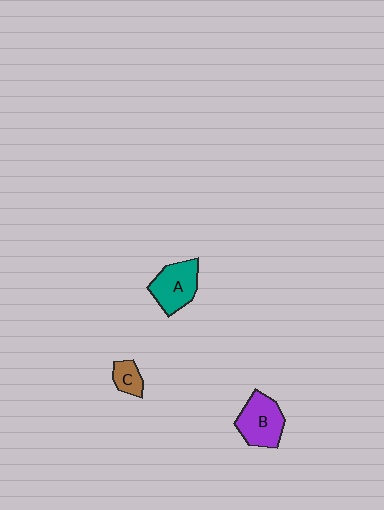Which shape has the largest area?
Shape B (purple).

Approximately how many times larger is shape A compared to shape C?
Approximately 2.2 times.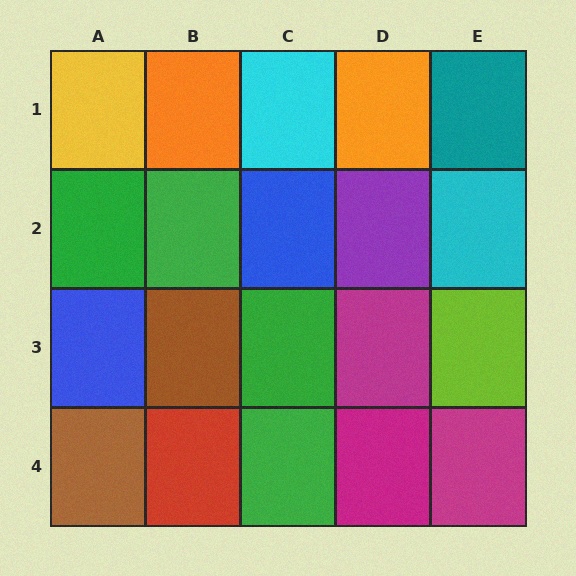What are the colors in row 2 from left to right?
Green, green, blue, purple, cyan.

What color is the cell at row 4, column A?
Brown.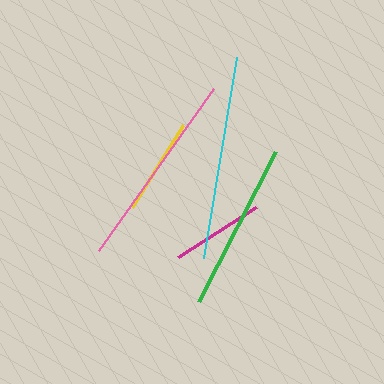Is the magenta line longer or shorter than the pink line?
The pink line is longer than the magenta line.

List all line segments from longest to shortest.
From longest to shortest: cyan, pink, green, yellow, magenta.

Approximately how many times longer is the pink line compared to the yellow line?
The pink line is approximately 2.1 times the length of the yellow line.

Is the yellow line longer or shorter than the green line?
The green line is longer than the yellow line.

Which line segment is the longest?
The cyan line is the longest at approximately 204 pixels.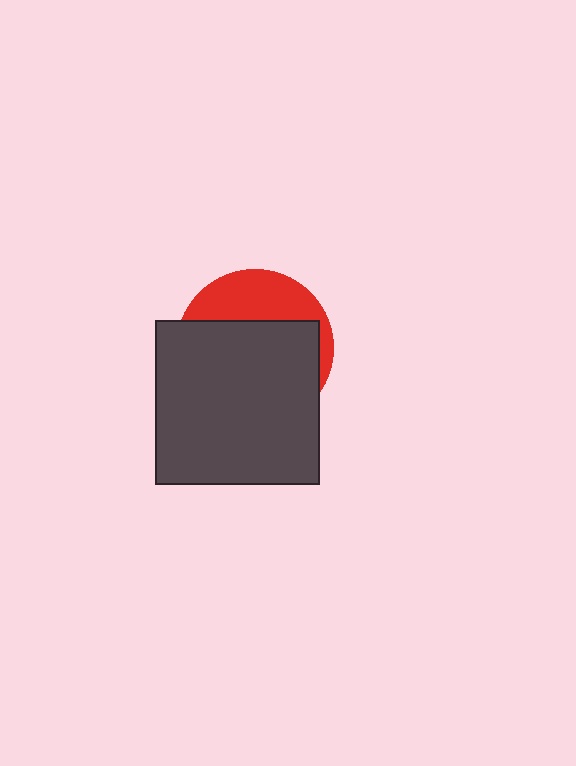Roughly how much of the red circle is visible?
A small part of it is visible (roughly 32%).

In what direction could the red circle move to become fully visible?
The red circle could move up. That would shift it out from behind the dark gray square entirely.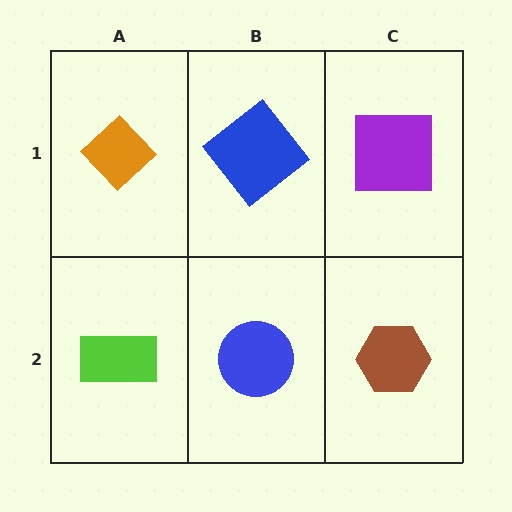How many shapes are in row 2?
3 shapes.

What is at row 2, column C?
A brown hexagon.